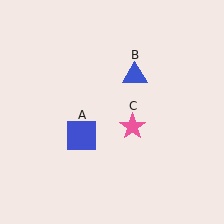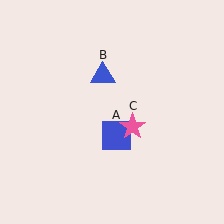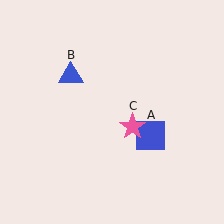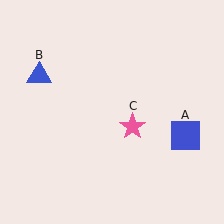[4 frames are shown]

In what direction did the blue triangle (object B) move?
The blue triangle (object B) moved left.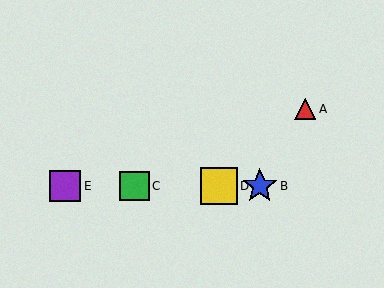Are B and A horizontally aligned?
No, B is at y≈186 and A is at y≈109.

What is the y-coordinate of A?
Object A is at y≈109.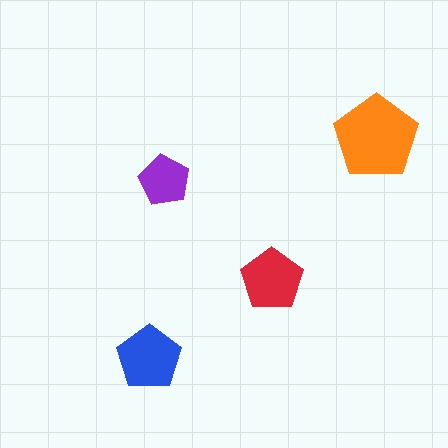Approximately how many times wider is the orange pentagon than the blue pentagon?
About 1.5 times wider.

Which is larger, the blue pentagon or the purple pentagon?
The blue one.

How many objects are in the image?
There are 4 objects in the image.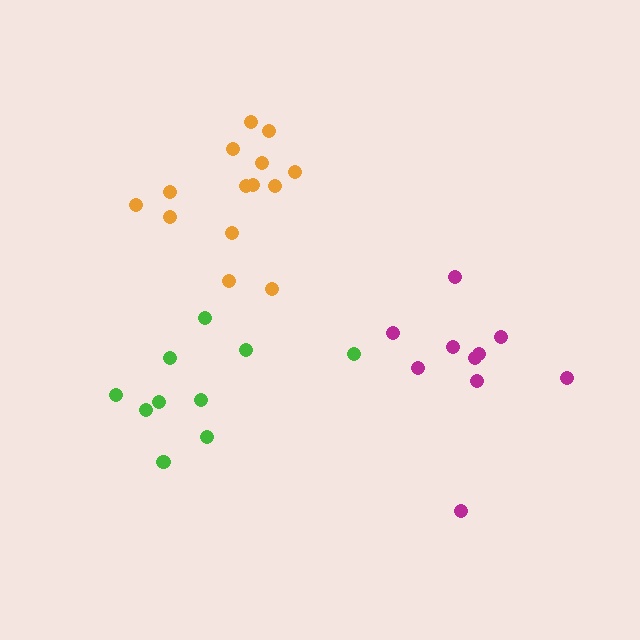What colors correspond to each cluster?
The clusters are colored: magenta, green, orange.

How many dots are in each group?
Group 1: 10 dots, Group 2: 10 dots, Group 3: 14 dots (34 total).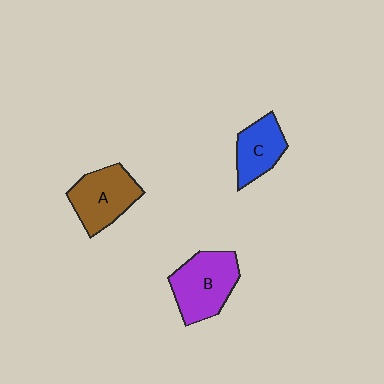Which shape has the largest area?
Shape B (purple).